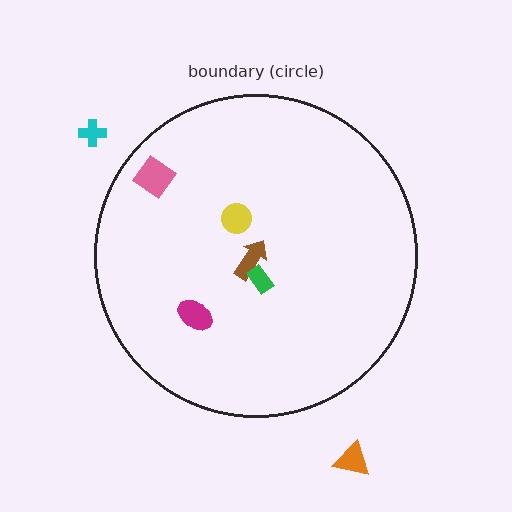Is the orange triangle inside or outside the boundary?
Outside.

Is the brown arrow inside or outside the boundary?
Inside.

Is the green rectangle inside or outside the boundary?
Inside.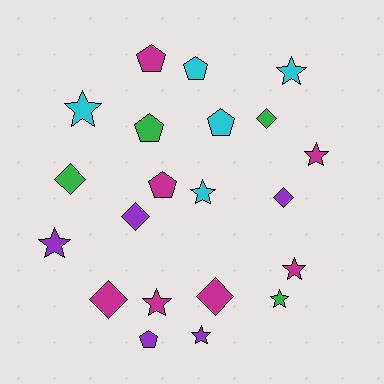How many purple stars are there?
There are 2 purple stars.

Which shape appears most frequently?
Star, with 9 objects.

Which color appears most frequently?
Magenta, with 7 objects.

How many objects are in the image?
There are 21 objects.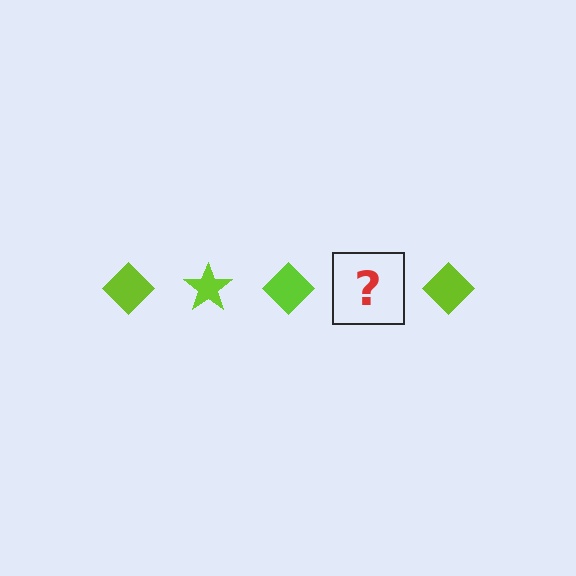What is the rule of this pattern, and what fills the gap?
The rule is that the pattern cycles through diamond, star shapes in lime. The gap should be filled with a lime star.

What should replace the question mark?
The question mark should be replaced with a lime star.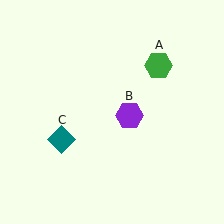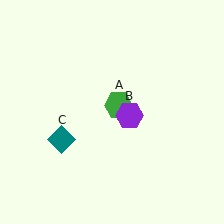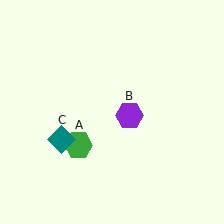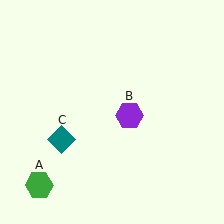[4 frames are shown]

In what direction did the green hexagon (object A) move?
The green hexagon (object A) moved down and to the left.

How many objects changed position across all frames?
1 object changed position: green hexagon (object A).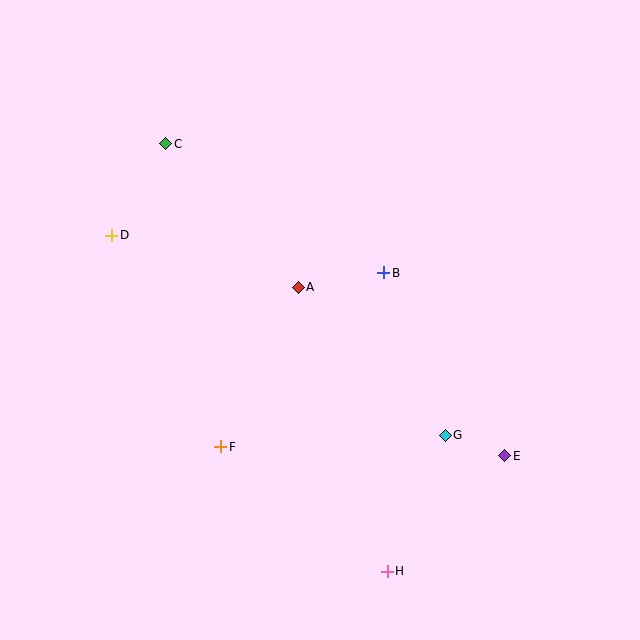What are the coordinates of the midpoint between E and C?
The midpoint between E and C is at (335, 300).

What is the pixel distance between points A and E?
The distance between A and E is 267 pixels.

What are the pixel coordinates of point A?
Point A is at (298, 287).